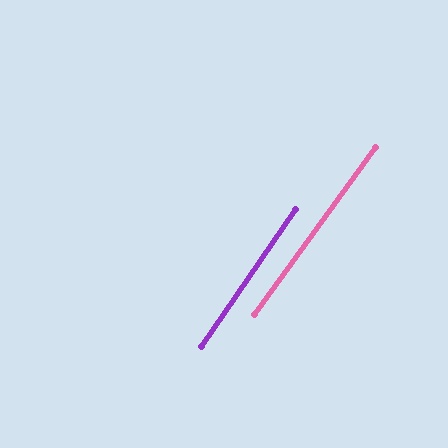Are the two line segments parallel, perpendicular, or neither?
Parallel — their directions differ by only 1.7°.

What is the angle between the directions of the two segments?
Approximately 2 degrees.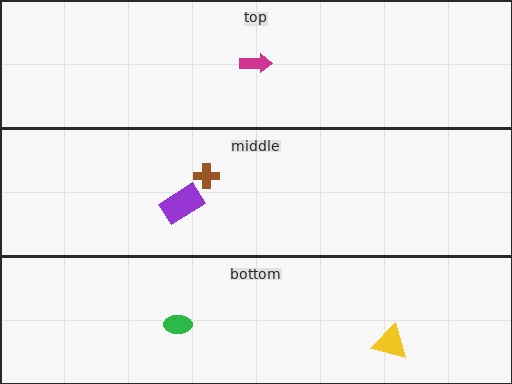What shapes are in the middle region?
The purple rectangle, the brown cross.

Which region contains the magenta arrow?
The top region.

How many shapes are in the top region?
1.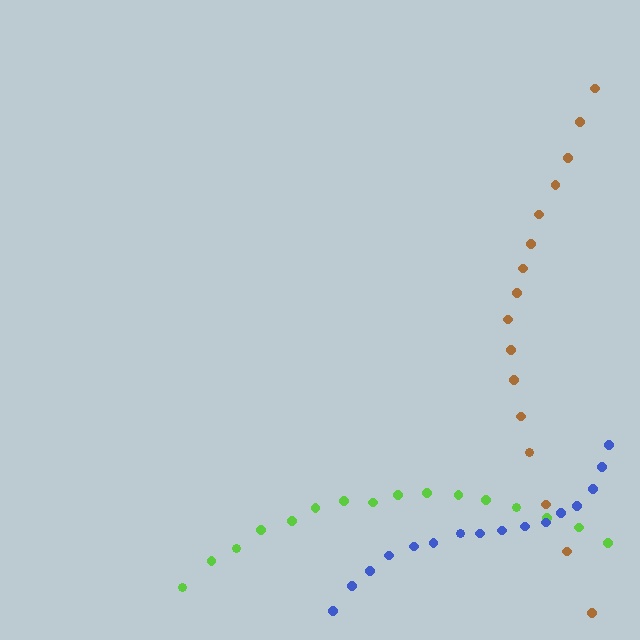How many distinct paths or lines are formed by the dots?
There are 3 distinct paths.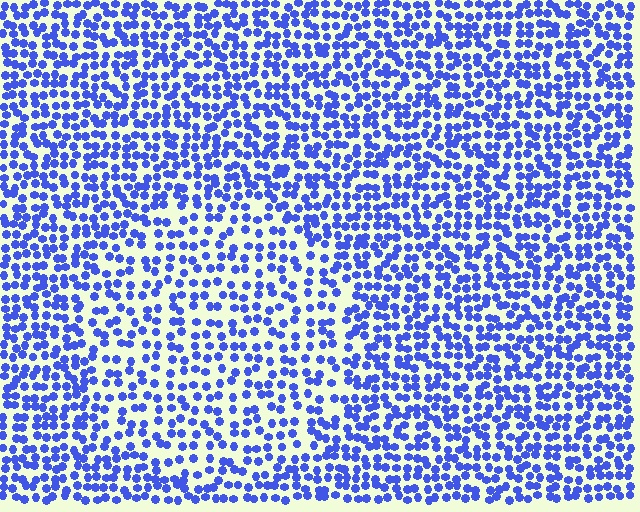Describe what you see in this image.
The image contains small blue elements arranged at two different densities. A circle-shaped region is visible where the elements are less densely packed than the surrounding area.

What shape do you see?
I see a circle.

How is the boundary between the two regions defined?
The boundary is defined by a change in element density (approximately 1.6x ratio). All elements are the same color, size, and shape.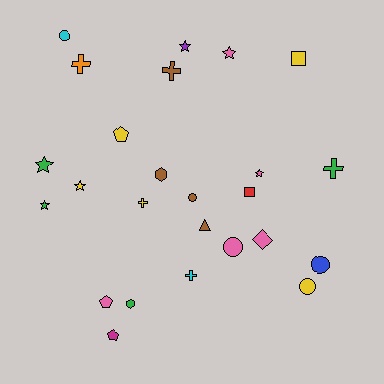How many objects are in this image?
There are 25 objects.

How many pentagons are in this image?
There are 3 pentagons.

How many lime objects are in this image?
There are no lime objects.